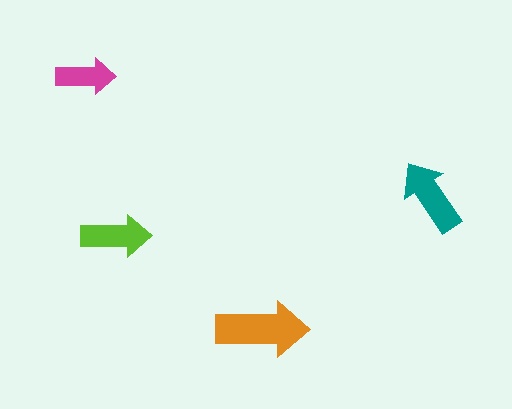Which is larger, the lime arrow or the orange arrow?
The orange one.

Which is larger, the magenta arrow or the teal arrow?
The teal one.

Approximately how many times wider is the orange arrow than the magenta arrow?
About 1.5 times wider.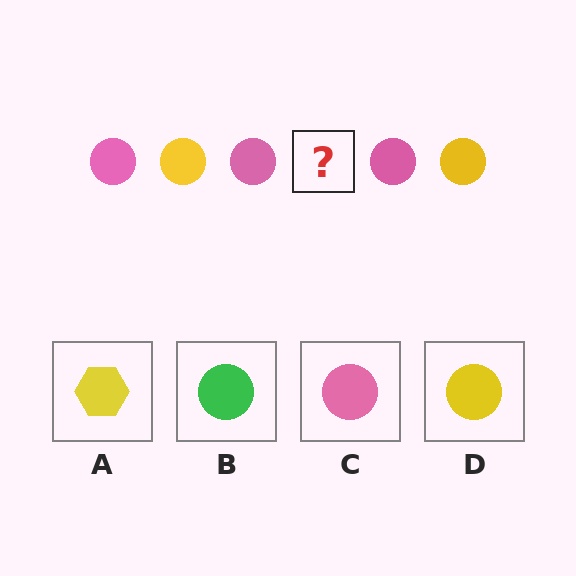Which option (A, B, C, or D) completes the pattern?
D.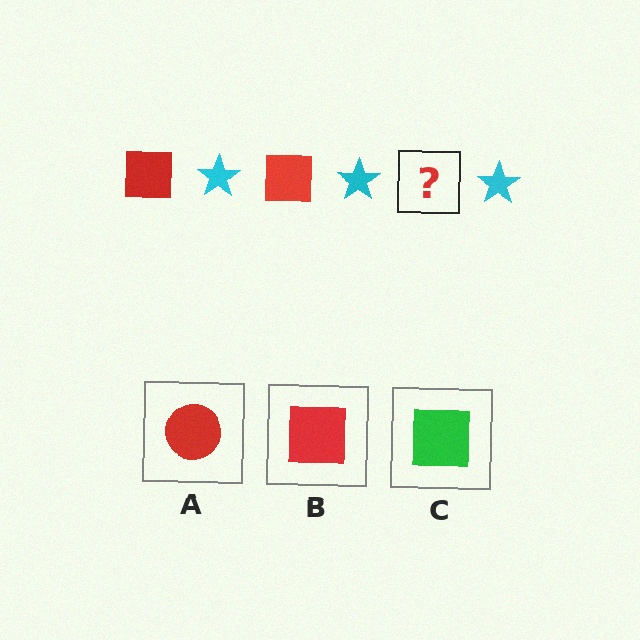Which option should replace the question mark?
Option B.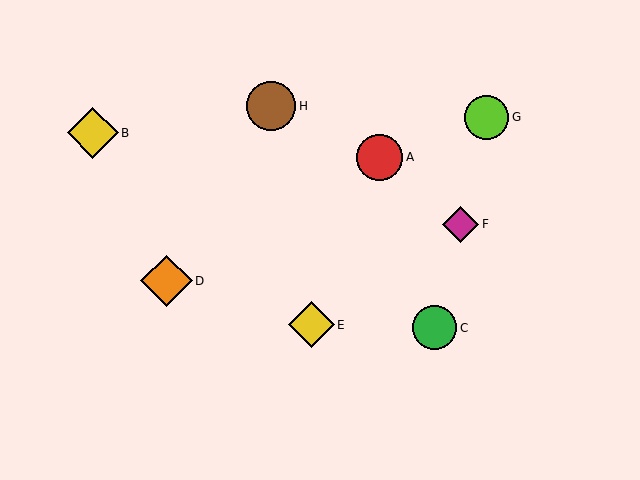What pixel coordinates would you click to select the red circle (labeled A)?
Click at (380, 157) to select the red circle A.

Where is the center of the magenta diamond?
The center of the magenta diamond is at (461, 224).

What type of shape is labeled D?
Shape D is an orange diamond.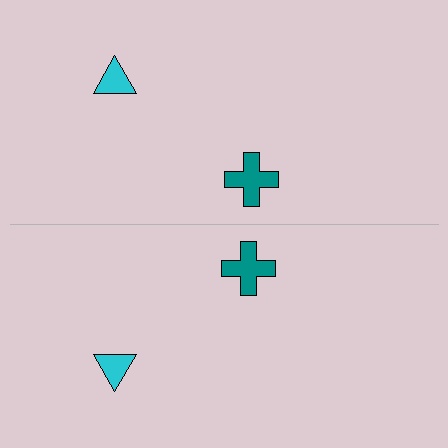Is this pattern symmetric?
Yes, this pattern has bilateral (reflection) symmetry.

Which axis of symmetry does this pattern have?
The pattern has a horizontal axis of symmetry running through the center of the image.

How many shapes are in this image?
There are 4 shapes in this image.